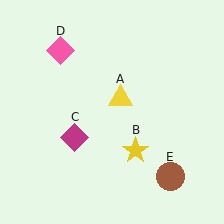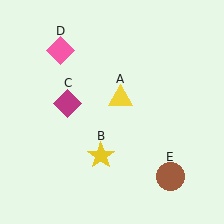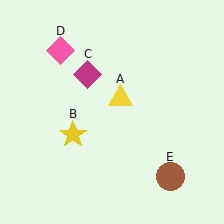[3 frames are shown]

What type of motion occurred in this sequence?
The yellow star (object B), magenta diamond (object C) rotated clockwise around the center of the scene.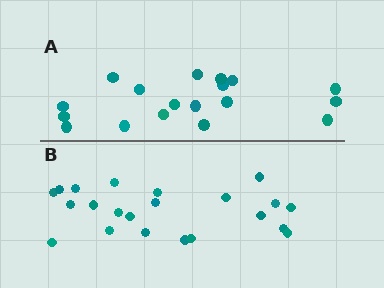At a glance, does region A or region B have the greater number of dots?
Region B (the bottom region) has more dots.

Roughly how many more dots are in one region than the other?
Region B has about 4 more dots than region A.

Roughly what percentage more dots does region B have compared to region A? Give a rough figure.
About 20% more.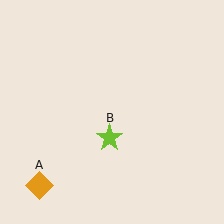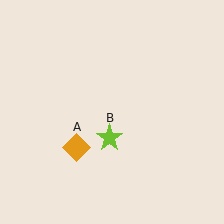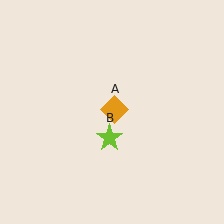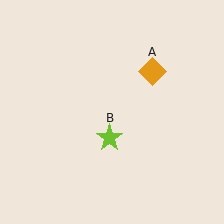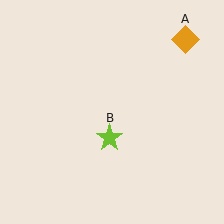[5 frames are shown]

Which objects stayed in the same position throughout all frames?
Lime star (object B) remained stationary.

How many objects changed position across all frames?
1 object changed position: orange diamond (object A).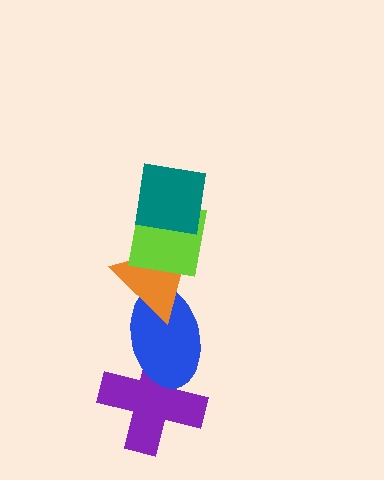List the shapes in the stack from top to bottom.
From top to bottom: the teal square, the lime square, the orange triangle, the blue ellipse, the purple cross.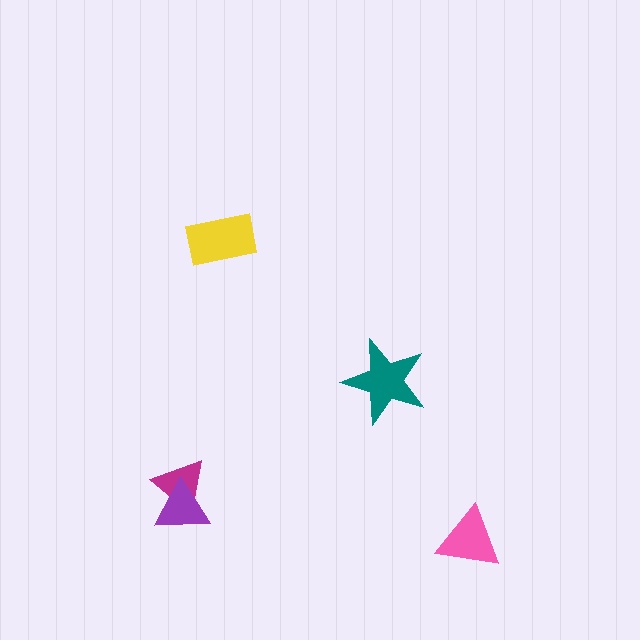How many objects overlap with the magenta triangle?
1 object overlaps with the magenta triangle.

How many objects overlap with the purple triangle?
1 object overlaps with the purple triangle.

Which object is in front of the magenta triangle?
The purple triangle is in front of the magenta triangle.